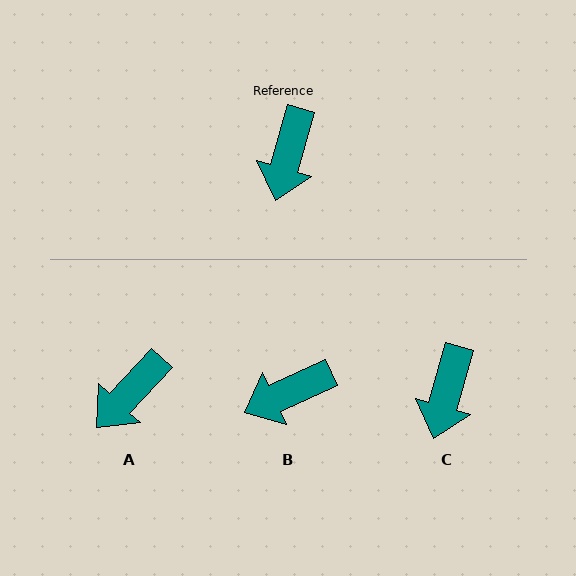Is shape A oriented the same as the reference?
No, it is off by about 28 degrees.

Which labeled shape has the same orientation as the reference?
C.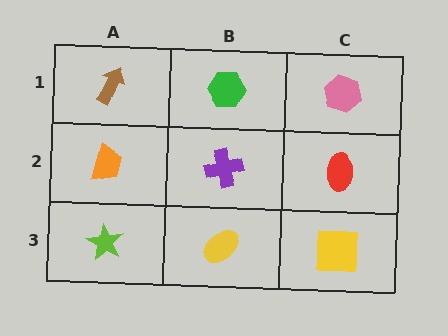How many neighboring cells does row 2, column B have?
4.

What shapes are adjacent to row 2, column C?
A pink hexagon (row 1, column C), a yellow square (row 3, column C), a purple cross (row 2, column B).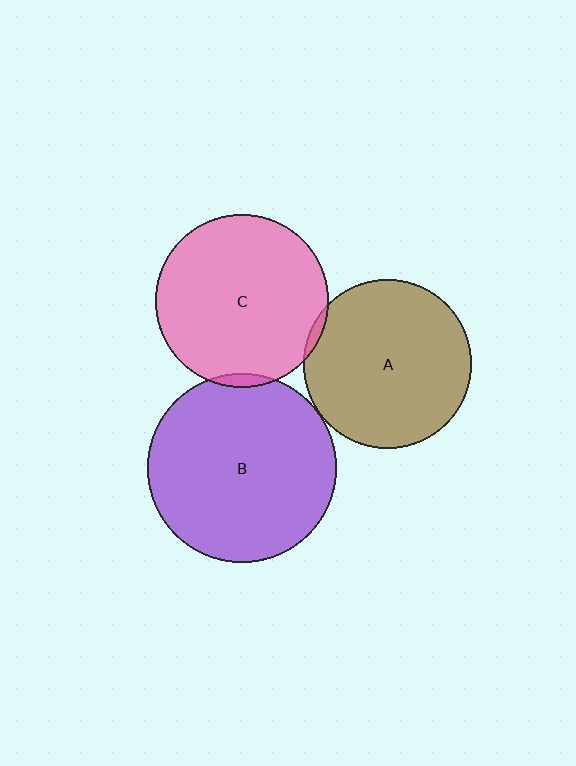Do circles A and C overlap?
Yes.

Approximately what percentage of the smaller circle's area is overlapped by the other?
Approximately 5%.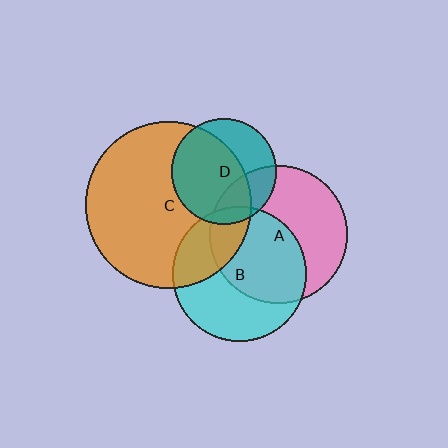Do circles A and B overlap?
Yes.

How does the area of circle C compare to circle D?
Approximately 2.5 times.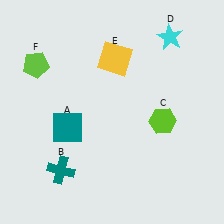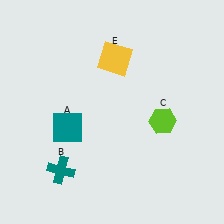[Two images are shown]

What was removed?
The cyan star (D), the lime pentagon (F) were removed in Image 2.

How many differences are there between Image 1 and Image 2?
There are 2 differences between the two images.